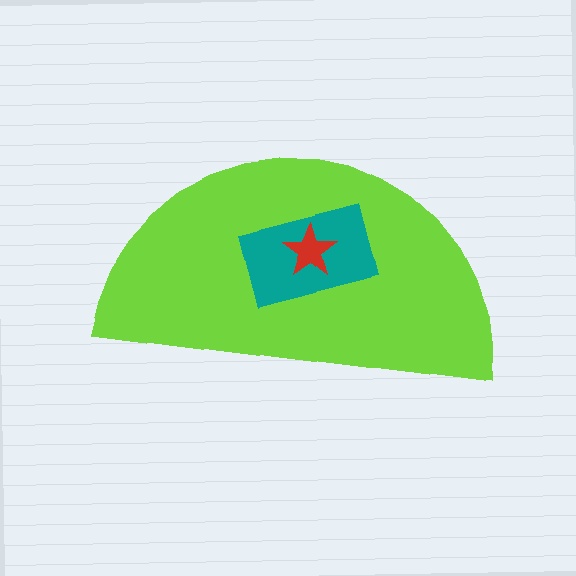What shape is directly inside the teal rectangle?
The red star.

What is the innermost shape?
The red star.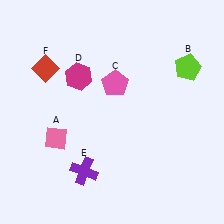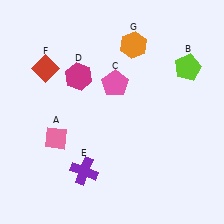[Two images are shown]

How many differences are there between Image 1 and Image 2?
There is 1 difference between the two images.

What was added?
An orange hexagon (G) was added in Image 2.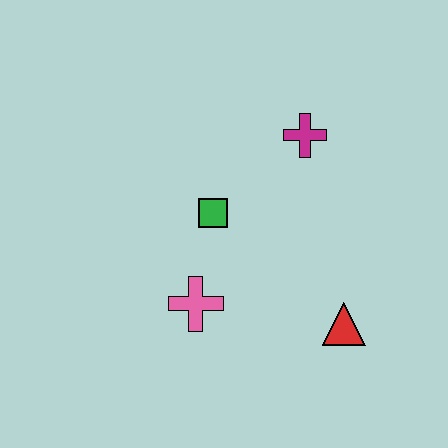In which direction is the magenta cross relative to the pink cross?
The magenta cross is above the pink cross.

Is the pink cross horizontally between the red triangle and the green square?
No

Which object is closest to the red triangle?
The pink cross is closest to the red triangle.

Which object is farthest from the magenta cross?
The pink cross is farthest from the magenta cross.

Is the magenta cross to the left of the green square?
No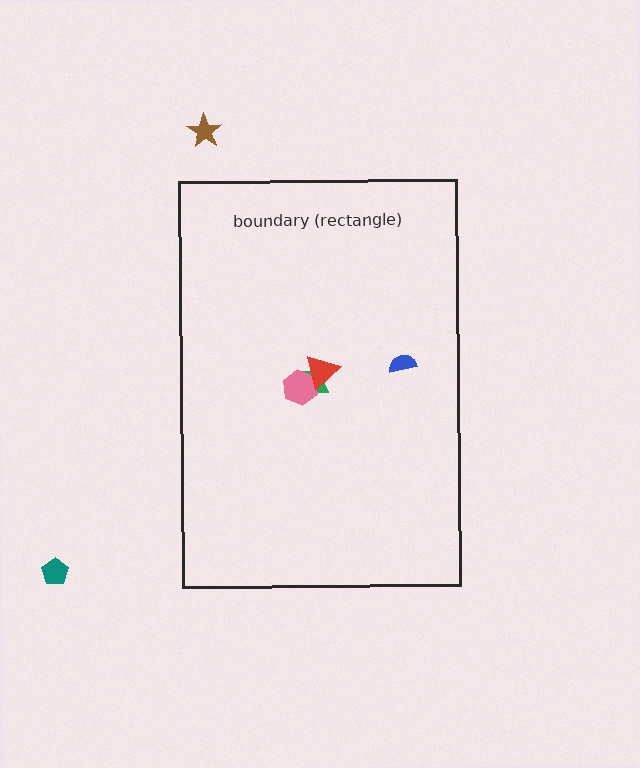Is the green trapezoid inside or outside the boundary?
Inside.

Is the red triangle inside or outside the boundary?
Inside.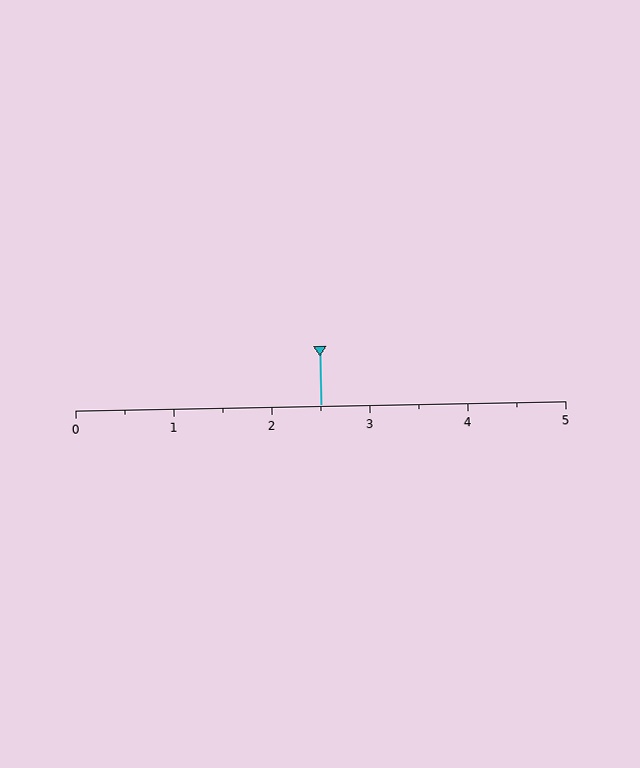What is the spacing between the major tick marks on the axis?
The major ticks are spaced 1 apart.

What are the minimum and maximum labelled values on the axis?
The axis runs from 0 to 5.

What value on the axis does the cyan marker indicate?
The marker indicates approximately 2.5.